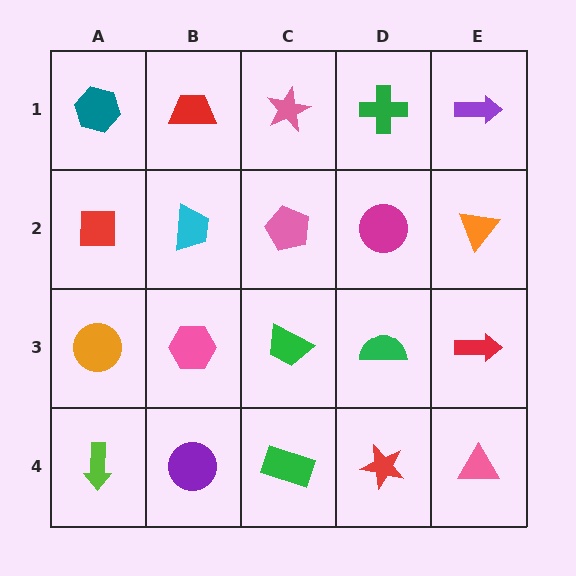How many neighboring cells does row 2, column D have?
4.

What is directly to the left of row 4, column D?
A green rectangle.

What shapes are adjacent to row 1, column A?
A red square (row 2, column A), a red trapezoid (row 1, column B).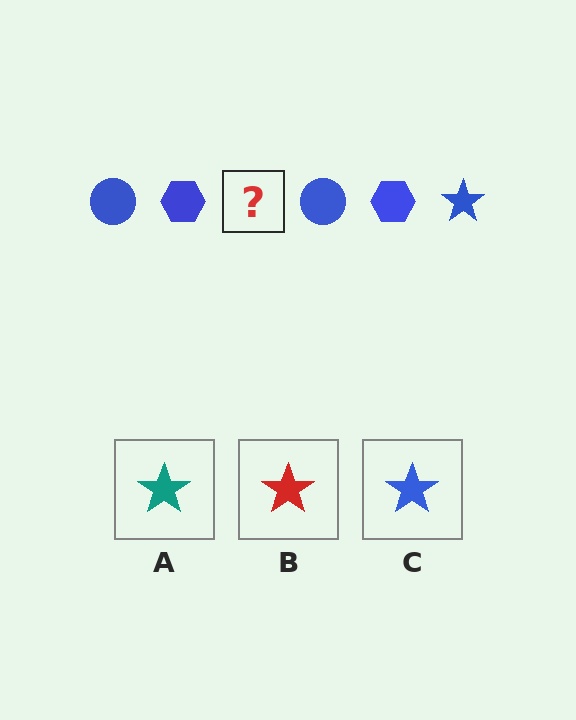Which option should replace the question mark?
Option C.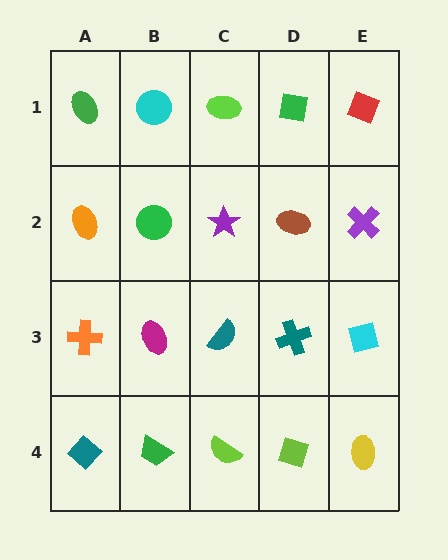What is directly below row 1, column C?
A purple star.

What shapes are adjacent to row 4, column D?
A teal cross (row 3, column D), a lime semicircle (row 4, column C), a yellow ellipse (row 4, column E).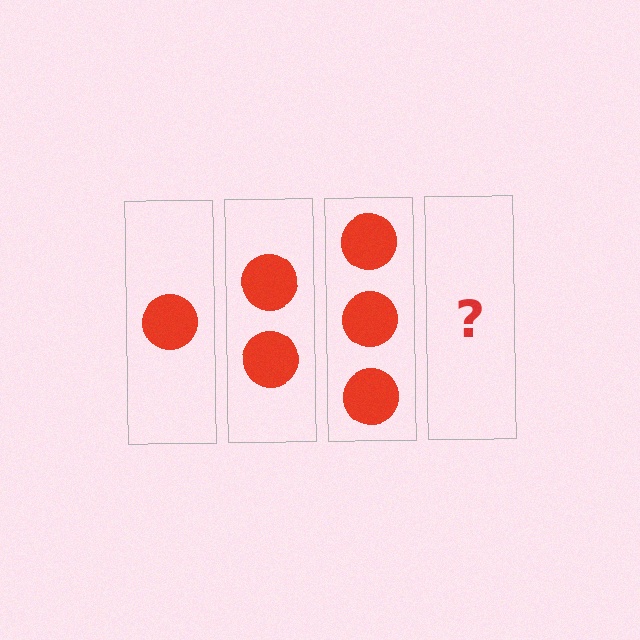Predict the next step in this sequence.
The next step is 4 circles.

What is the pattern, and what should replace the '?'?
The pattern is that each step adds one more circle. The '?' should be 4 circles.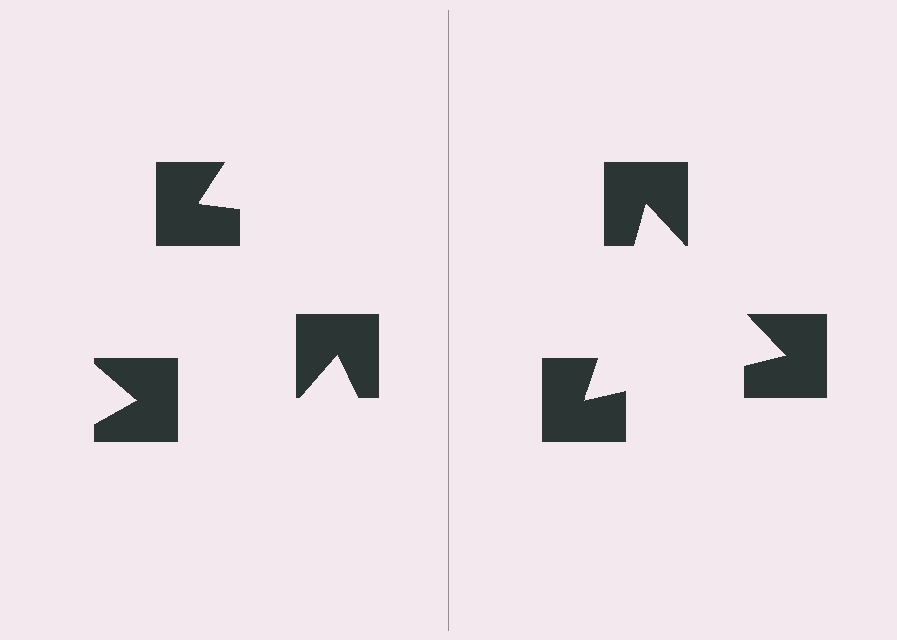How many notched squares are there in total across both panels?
6 — 3 on each side.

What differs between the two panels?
The notched squares are positioned identically on both sides; only the wedge orientations differ. On the right they align to a triangle; on the left they are misaligned.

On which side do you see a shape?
An illusory triangle appears on the right side. On the left side the wedge cuts are rotated, so no coherent shape forms.